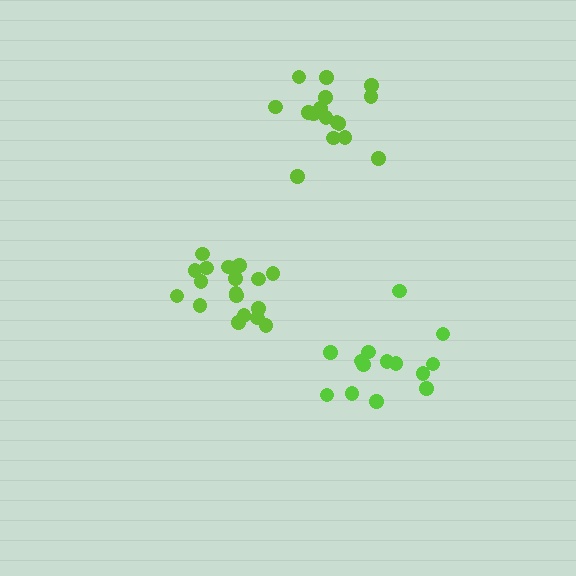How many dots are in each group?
Group 1: 18 dots, Group 2: 16 dots, Group 3: 14 dots (48 total).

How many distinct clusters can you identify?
There are 3 distinct clusters.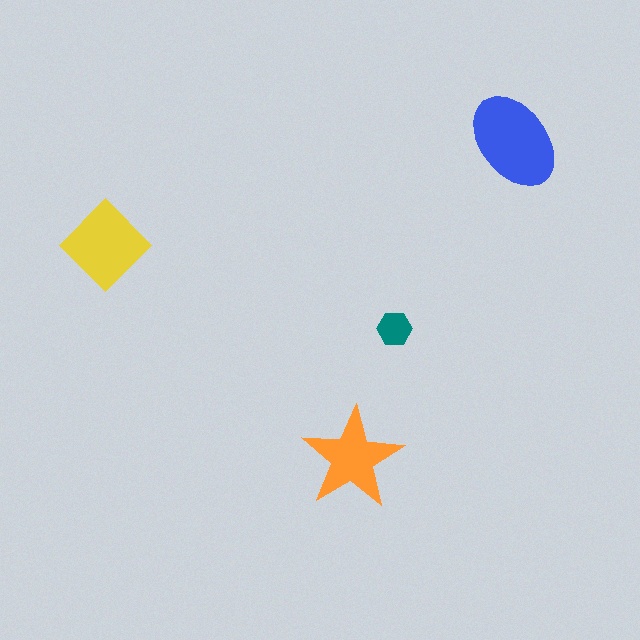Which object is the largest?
The blue ellipse.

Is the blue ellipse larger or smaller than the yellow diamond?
Larger.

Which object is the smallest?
The teal hexagon.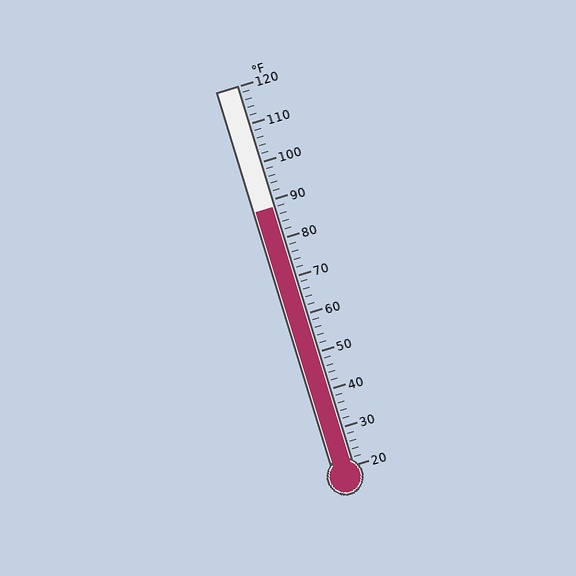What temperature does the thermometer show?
The thermometer shows approximately 88°F.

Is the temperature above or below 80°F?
The temperature is above 80°F.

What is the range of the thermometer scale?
The thermometer scale ranges from 20°F to 120°F.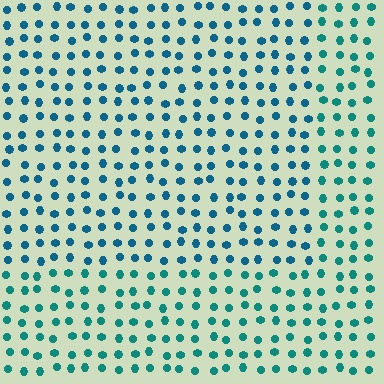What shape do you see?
I see a rectangle.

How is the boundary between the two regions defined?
The boundary is defined purely by a slight shift in hue (about 24 degrees). Spacing, size, and orientation are identical on both sides.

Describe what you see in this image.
The image is filled with small teal elements in a uniform arrangement. A rectangle-shaped region is visible where the elements are tinted to a slightly different hue, forming a subtle color boundary.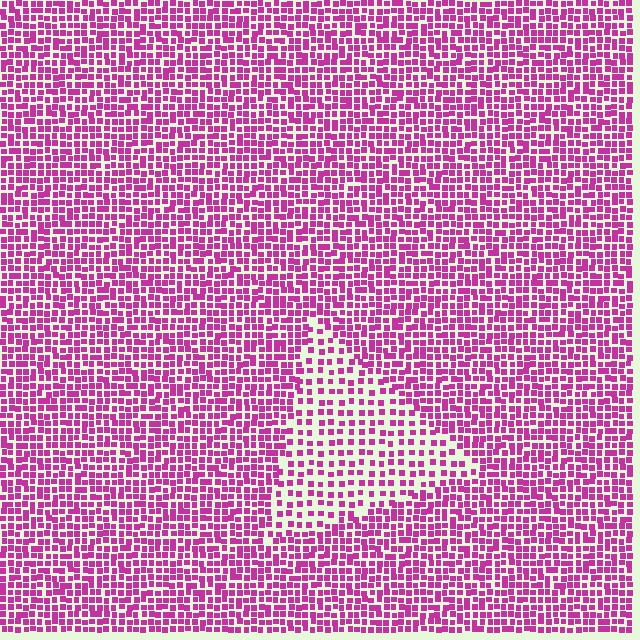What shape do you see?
I see a triangle.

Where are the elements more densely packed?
The elements are more densely packed outside the triangle boundary.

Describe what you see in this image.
The image contains small magenta elements arranged at two different densities. A triangle-shaped region is visible where the elements are less densely packed than the surrounding area.